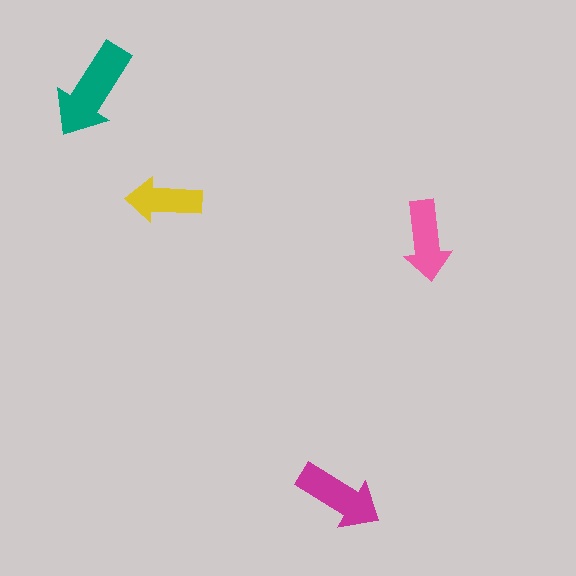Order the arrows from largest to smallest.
the teal one, the magenta one, the pink one, the yellow one.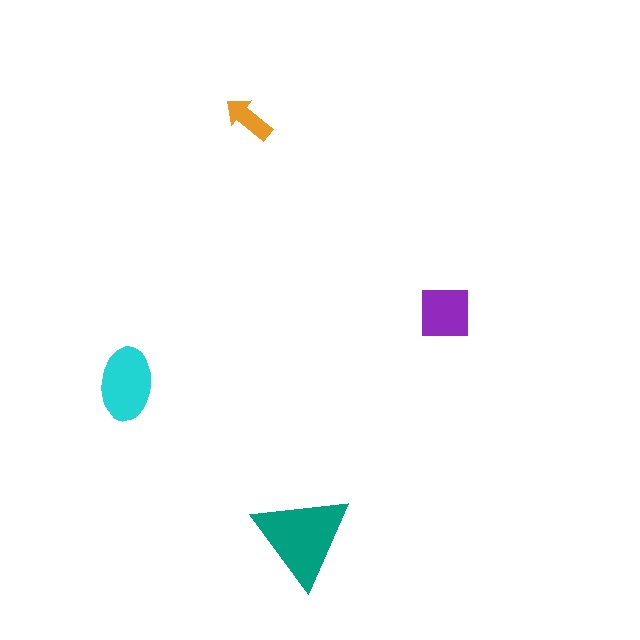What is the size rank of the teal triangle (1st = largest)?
1st.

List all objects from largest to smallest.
The teal triangle, the cyan ellipse, the purple square, the orange arrow.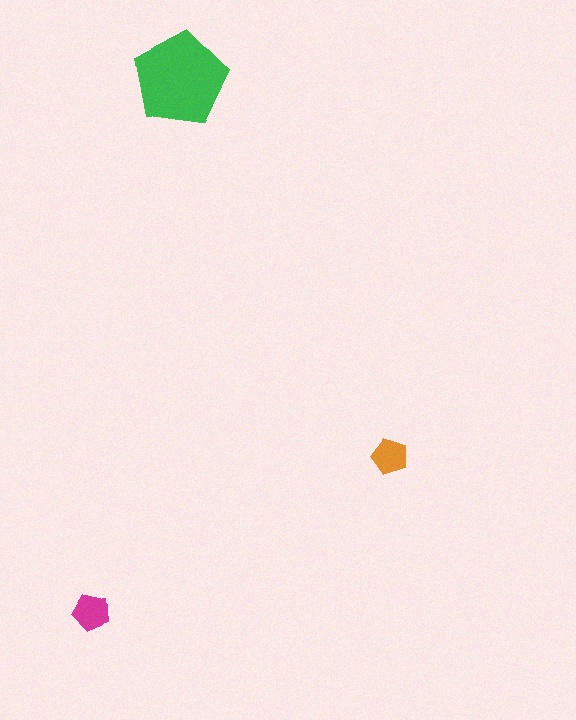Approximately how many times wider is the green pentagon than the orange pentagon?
About 2.5 times wider.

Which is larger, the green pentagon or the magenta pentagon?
The green one.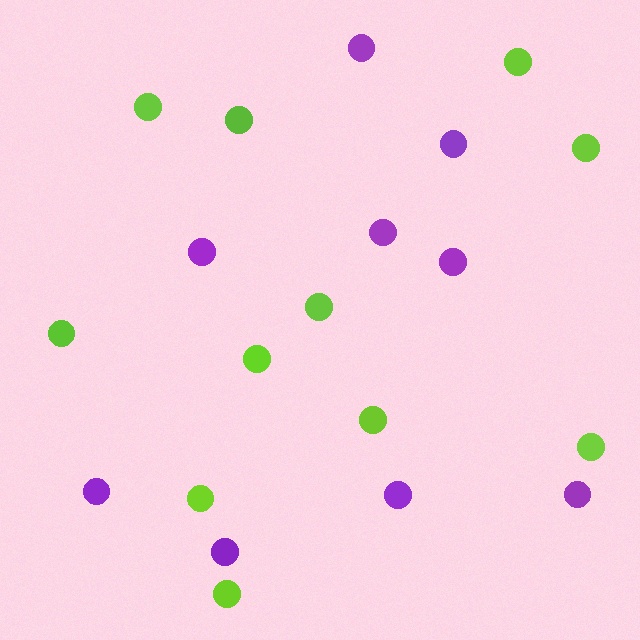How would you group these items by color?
There are 2 groups: one group of purple circles (9) and one group of lime circles (11).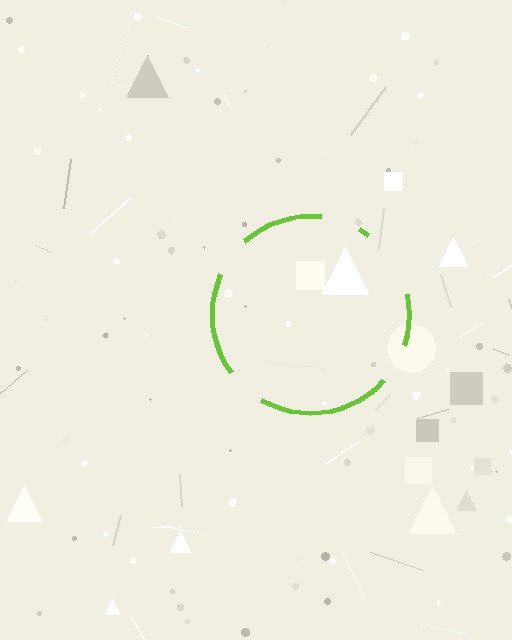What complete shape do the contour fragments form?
The contour fragments form a circle.